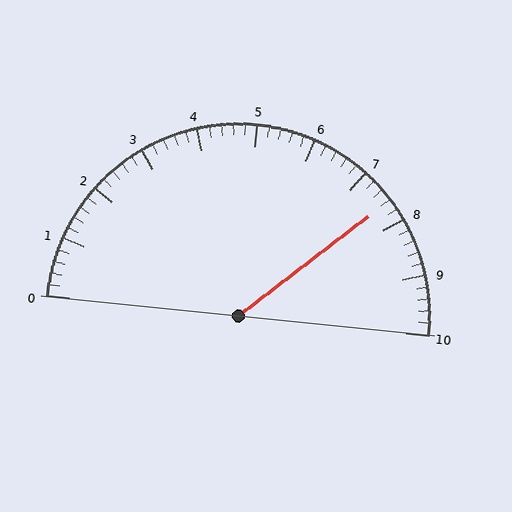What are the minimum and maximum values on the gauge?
The gauge ranges from 0 to 10.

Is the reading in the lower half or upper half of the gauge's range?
The reading is in the upper half of the range (0 to 10).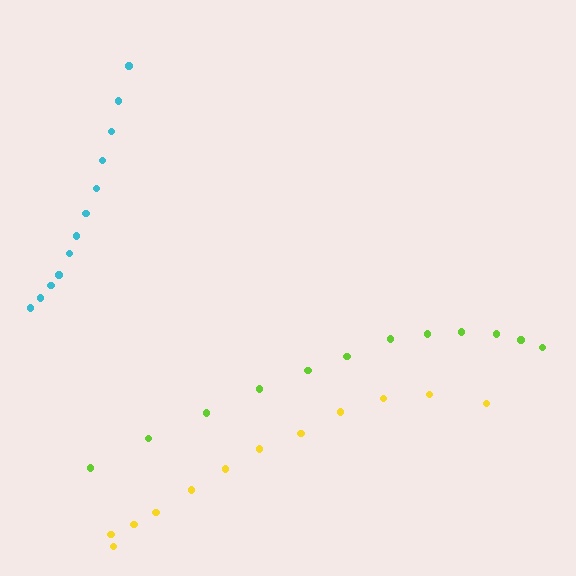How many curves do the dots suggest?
There are 3 distinct paths.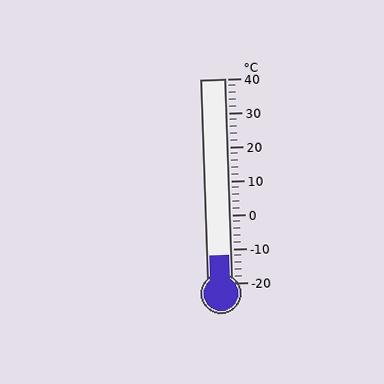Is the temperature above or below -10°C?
The temperature is below -10°C.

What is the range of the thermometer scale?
The thermometer scale ranges from -20°C to 40°C.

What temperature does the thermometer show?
The thermometer shows approximately -12°C.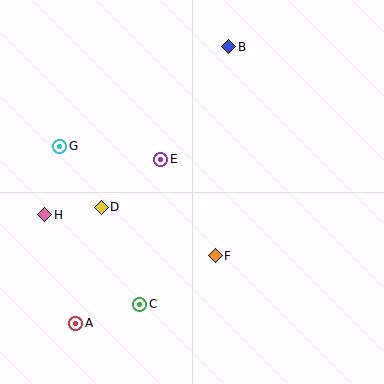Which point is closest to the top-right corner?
Point B is closest to the top-right corner.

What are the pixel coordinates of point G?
Point G is at (60, 146).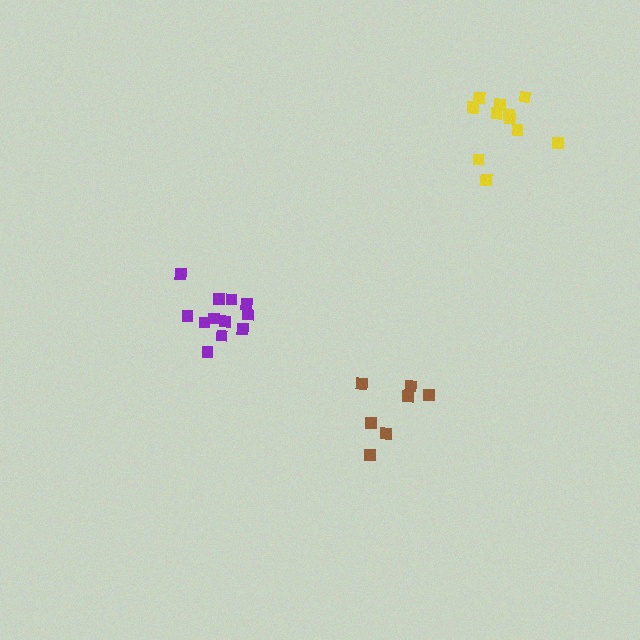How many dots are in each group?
Group 1: 7 dots, Group 2: 12 dots, Group 3: 11 dots (30 total).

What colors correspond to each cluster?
The clusters are colored: brown, purple, yellow.